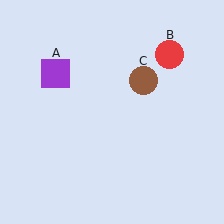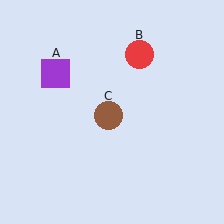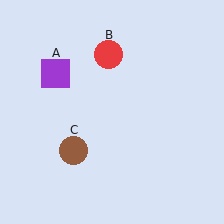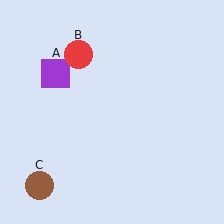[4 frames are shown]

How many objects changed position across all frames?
2 objects changed position: red circle (object B), brown circle (object C).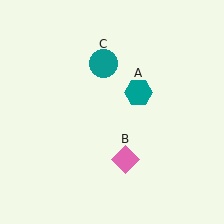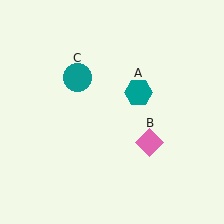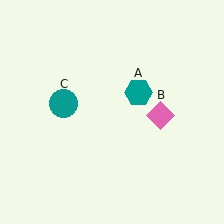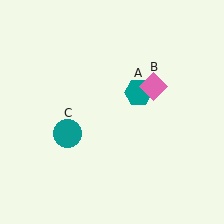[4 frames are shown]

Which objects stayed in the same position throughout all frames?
Teal hexagon (object A) remained stationary.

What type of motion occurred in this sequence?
The pink diamond (object B), teal circle (object C) rotated counterclockwise around the center of the scene.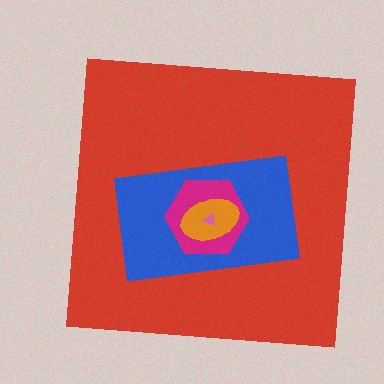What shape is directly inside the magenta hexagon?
The orange ellipse.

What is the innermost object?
The pink triangle.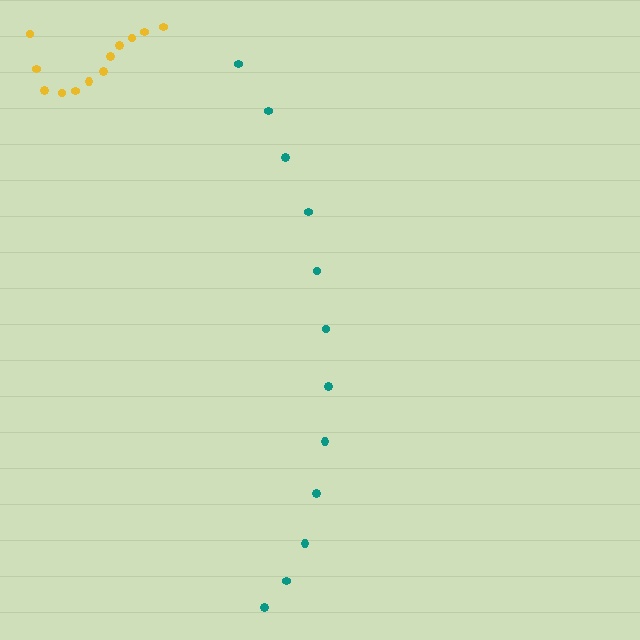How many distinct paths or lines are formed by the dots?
There are 2 distinct paths.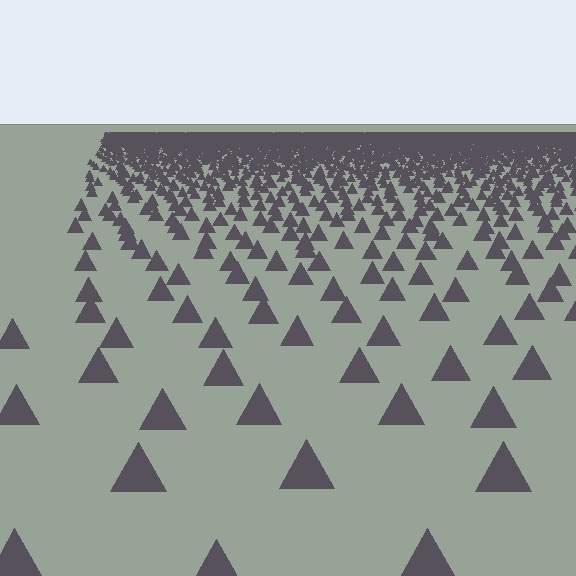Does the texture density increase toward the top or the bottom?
Density increases toward the top.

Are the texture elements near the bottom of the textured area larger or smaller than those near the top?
Larger. Near the bottom, elements are closer to the viewer and appear at a bigger on-screen size.